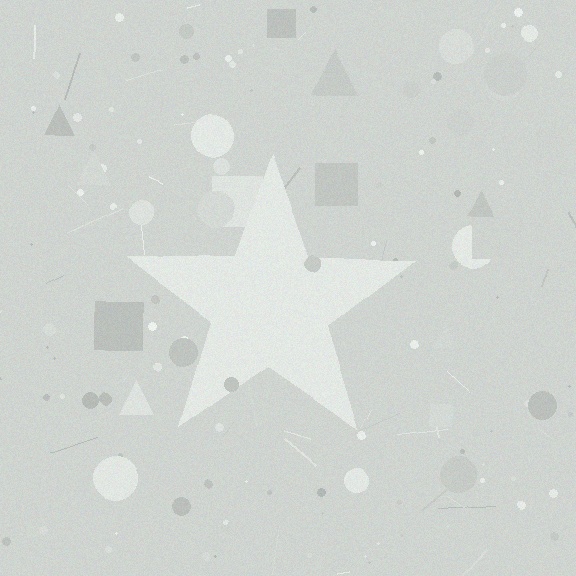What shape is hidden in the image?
A star is hidden in the image.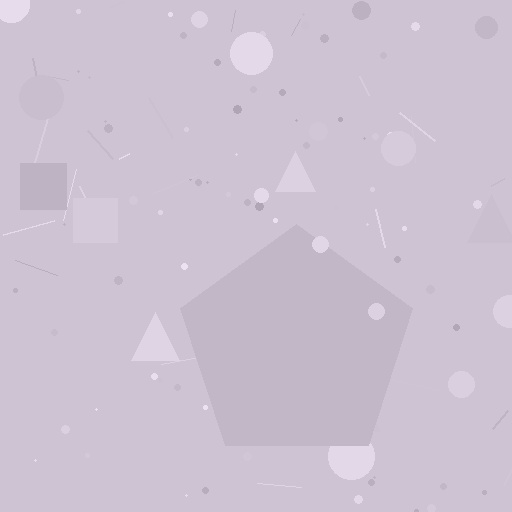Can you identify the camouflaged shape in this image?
The camouflaged shape is a pentagon.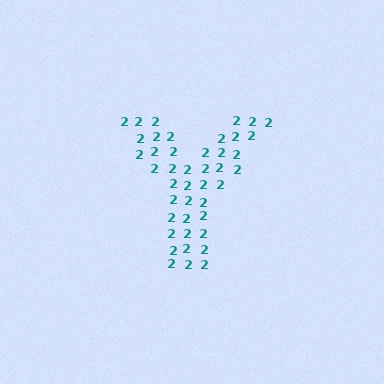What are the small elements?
The small elements are digit 2's.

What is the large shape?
The large shape is the letter Y.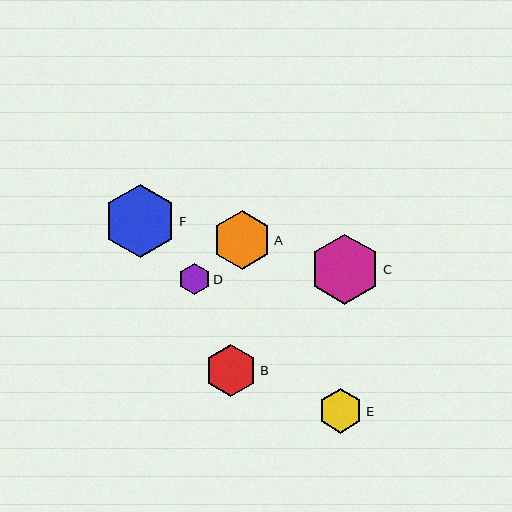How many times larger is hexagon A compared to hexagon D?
Hexagon A is approximately 1.9 times the size of hexagon D.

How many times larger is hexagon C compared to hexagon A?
Hexagon C is approximately 1.2 times the size of hexagon A.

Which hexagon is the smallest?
Hexagon D is the smallest with a size of approximately 31 pixels.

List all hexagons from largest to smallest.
From largest to smallest: F, C, A, B, E, D.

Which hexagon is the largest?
Hexagon F is the largest with a size of approximately 73 pixels.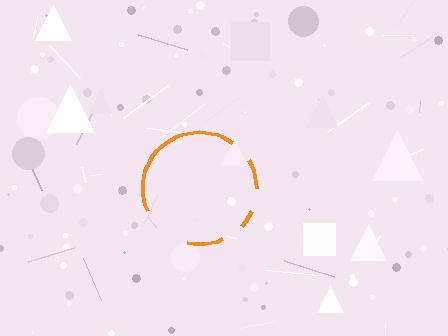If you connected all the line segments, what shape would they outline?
They would outline a circle.